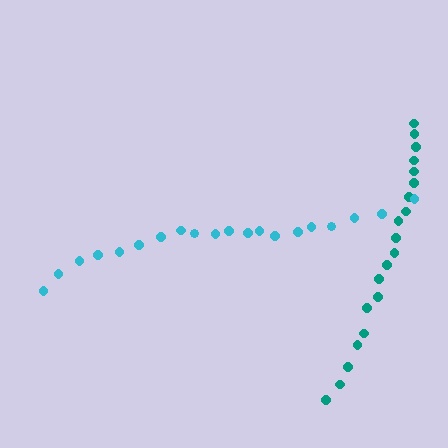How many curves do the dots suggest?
There are 2 distinct paths.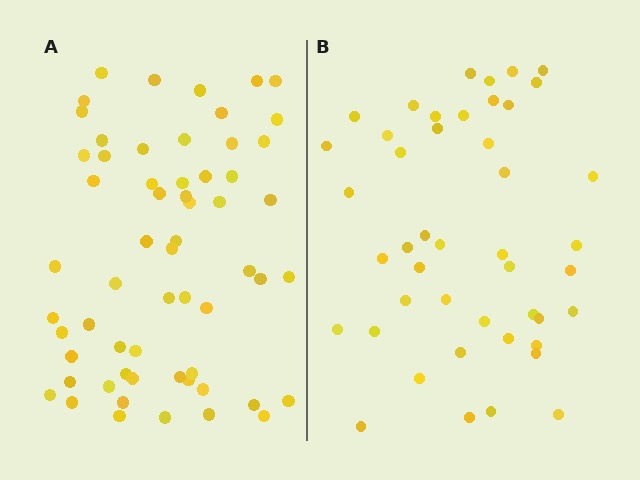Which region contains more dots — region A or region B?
Region A (the left region) has more dots.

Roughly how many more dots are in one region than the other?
Region A has approximately 15 more dots than region B.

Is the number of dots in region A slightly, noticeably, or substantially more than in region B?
Region A has noticeably more, but not dramatically so. The ratio is roughly 1.3 to 1.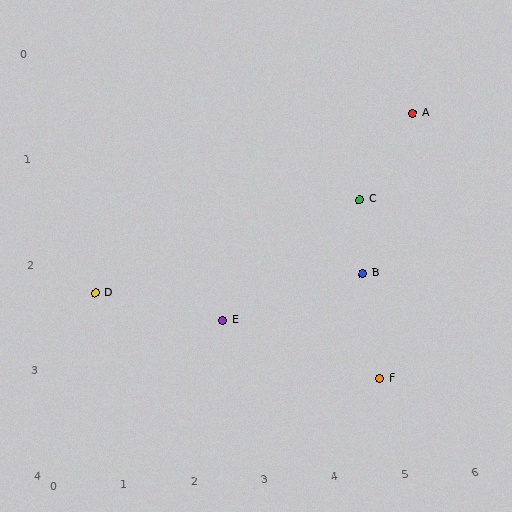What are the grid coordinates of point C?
Point C is at approximately (4.5, 1.5).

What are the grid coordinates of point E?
Point E is at approximately (2.5, 2.6).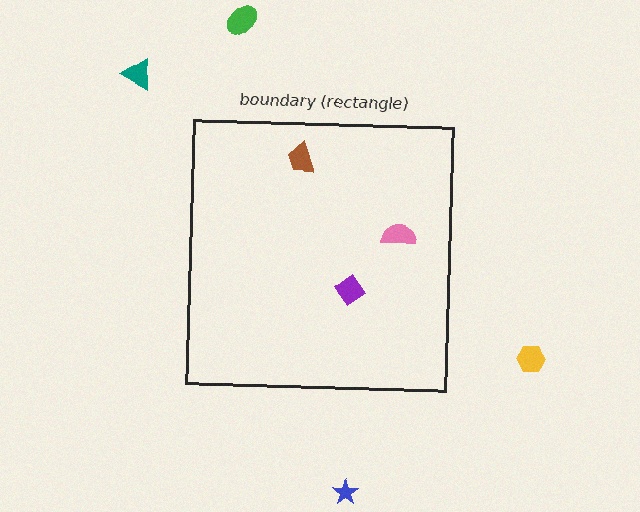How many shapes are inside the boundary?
3 inside, 4 outside.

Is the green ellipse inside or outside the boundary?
Outside.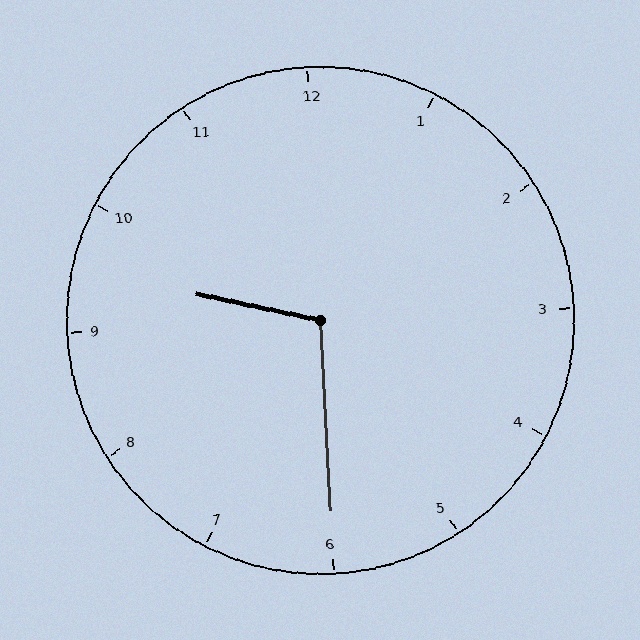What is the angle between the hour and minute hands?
Approximately 105 degrees.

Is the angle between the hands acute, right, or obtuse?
It is obtuse.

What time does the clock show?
9:30.